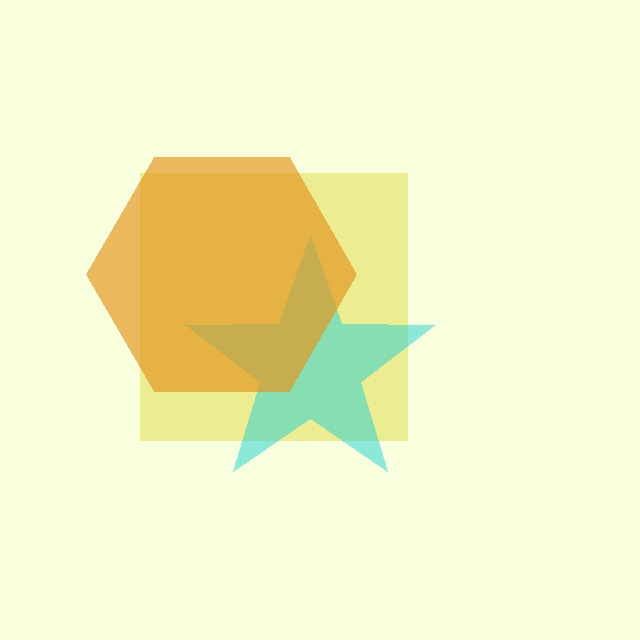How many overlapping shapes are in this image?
There are 3 overlapping shapes in the image.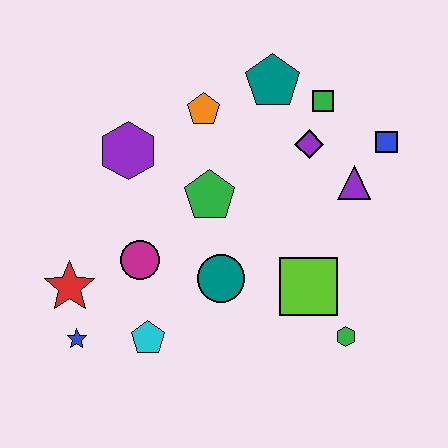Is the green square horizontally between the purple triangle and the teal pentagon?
Yes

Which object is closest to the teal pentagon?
The green square is closest to the teal pentagon.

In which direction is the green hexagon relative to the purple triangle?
The green hexagon is below the purple triangle.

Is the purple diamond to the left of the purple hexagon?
No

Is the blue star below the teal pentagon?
Yes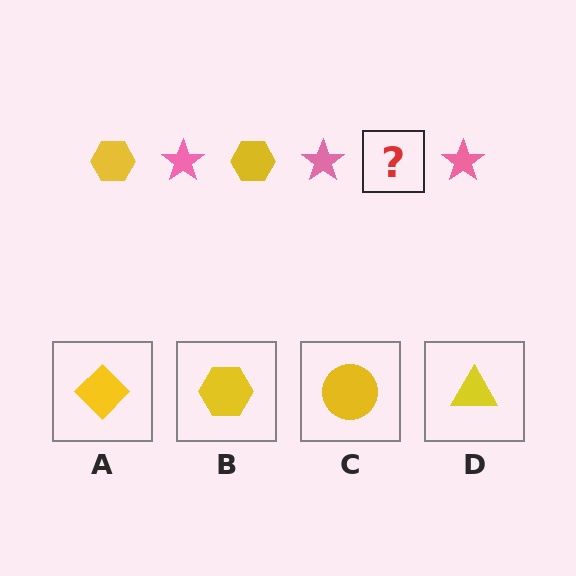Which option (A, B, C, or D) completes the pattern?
B.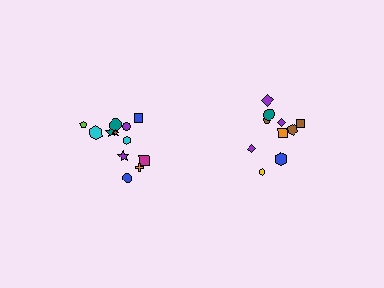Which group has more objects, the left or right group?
The left group.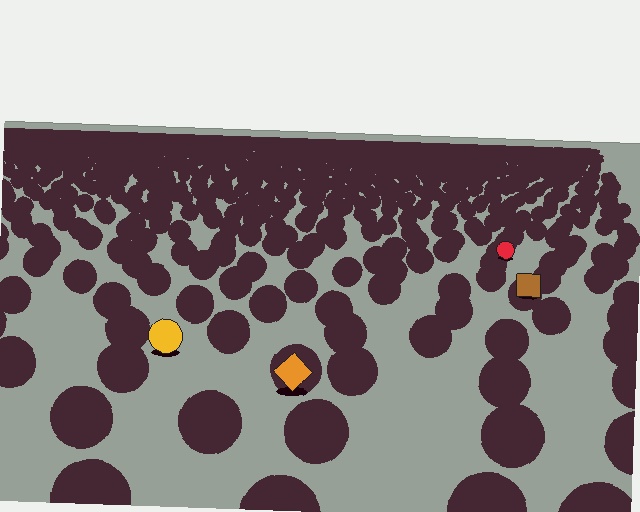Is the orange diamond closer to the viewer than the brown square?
Yes. The orange diamond is closer — you can tell from the texture gradient: the ground texture is coarser near it.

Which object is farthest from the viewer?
The red circle is farthest from the viewer. It appears smaller and the ground texture around it is denser.